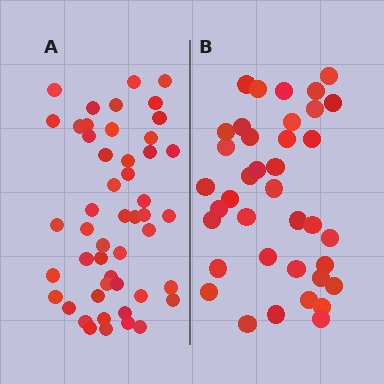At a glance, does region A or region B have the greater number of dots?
Region A (the left region) has more dots.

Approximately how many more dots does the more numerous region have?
Region A has roughly 12 or so more dots than region B.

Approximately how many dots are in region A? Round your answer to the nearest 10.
About 50 dots. (The exact count is 49, which rounds to 50.)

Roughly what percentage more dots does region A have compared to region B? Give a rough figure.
About 30% more.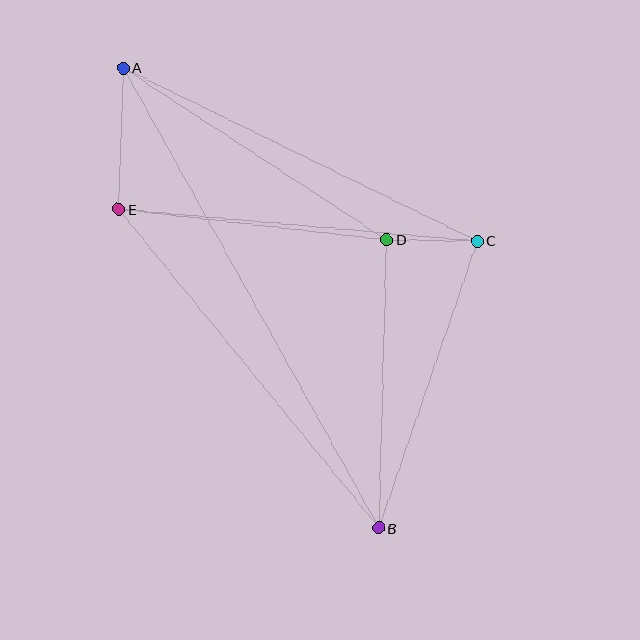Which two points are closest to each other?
Points C and D are closest to each other.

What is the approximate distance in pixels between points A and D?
The distance between A and D is approximately 315 pixels.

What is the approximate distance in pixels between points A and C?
The distance between A and C is approximately 394 pixels.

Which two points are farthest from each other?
Points A and B are farthest from each other.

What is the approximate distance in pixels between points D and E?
The distance between D and E is approximately 270 pixels.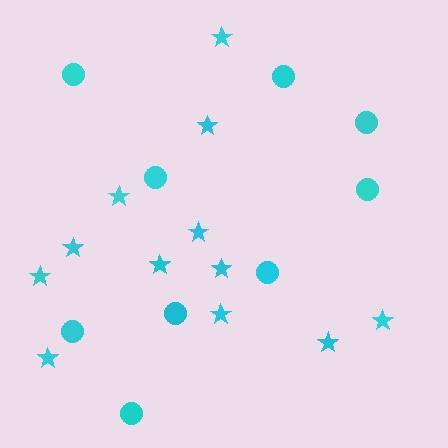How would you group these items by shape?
There are 2 groups: one group of circles (9) and one group of stars (12).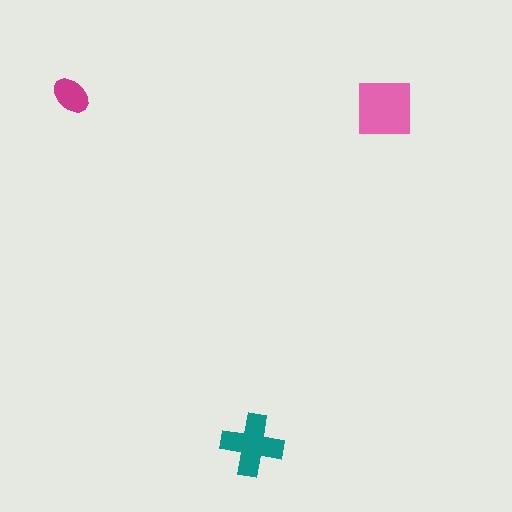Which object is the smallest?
The magenta ellipse.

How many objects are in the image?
There are 3 objects in the image.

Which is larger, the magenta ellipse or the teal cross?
The teal cross.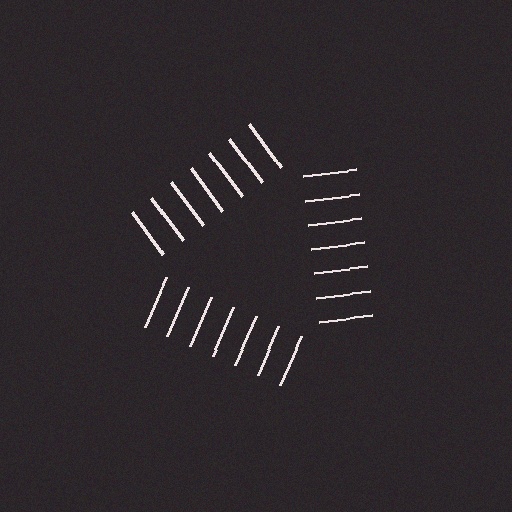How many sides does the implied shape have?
3 sides — the line-ends trace a triangle.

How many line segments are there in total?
21 — 7 along each of the 3 edges.